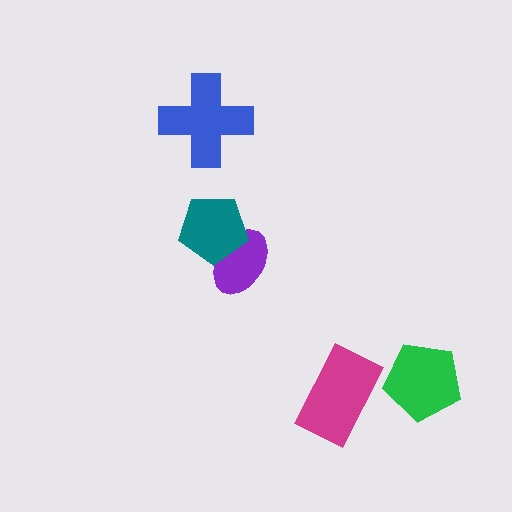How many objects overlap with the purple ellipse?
1 object overlaps with the purple ellipse.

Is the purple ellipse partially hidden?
Yes, it is partially covered by another shape.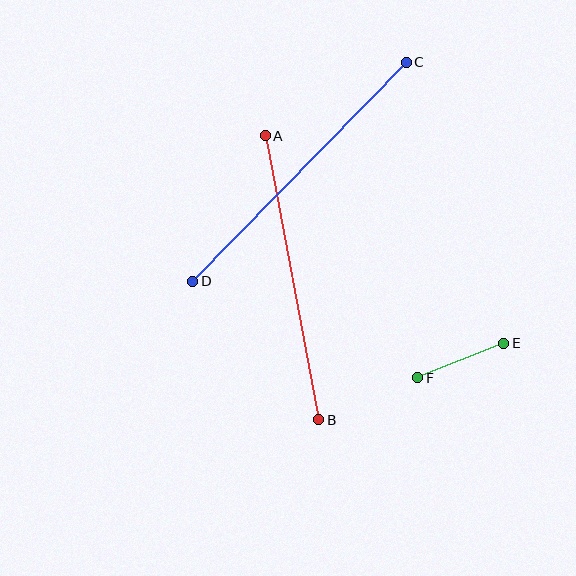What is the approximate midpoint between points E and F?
The midpoint is at approximately (461, 360) pixels.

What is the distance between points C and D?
The distance is approximately 306 pixels.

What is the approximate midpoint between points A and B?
The midpoint is at approximately (292, 278) pixels.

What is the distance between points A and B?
The distance is approximately 289 pixels.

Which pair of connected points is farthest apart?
Points C and D are farthest apart.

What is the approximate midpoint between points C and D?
The midpoint is at approximately (300, 172) pixels.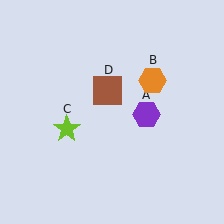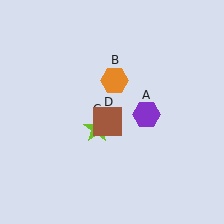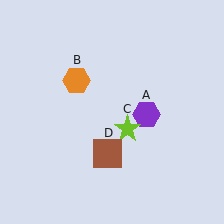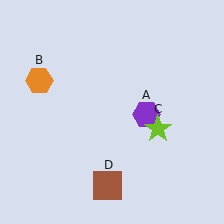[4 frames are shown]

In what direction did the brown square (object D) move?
The brown square (object D) moved down.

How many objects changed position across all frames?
3 objects changed position: orange hexagon (object B), lime star (object C), brown square (object D).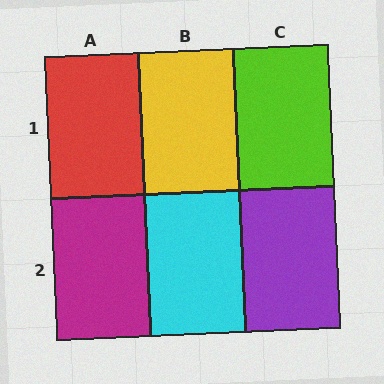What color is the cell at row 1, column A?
Red.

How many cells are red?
1 cell is red.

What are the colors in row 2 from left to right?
Magenta, cyan, purple.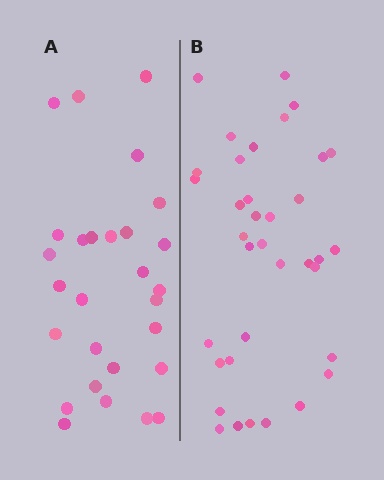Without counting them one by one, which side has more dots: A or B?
Region B (the right region) has more dots.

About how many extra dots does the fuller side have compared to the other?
Region B has roughly 8 or so more dots than region A.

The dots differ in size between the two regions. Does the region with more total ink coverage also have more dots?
No. Region A has more total ink coverage because its dots are larger, but region B actually contains more individual dots. Total area can be misleading — the number of items is what matters here.